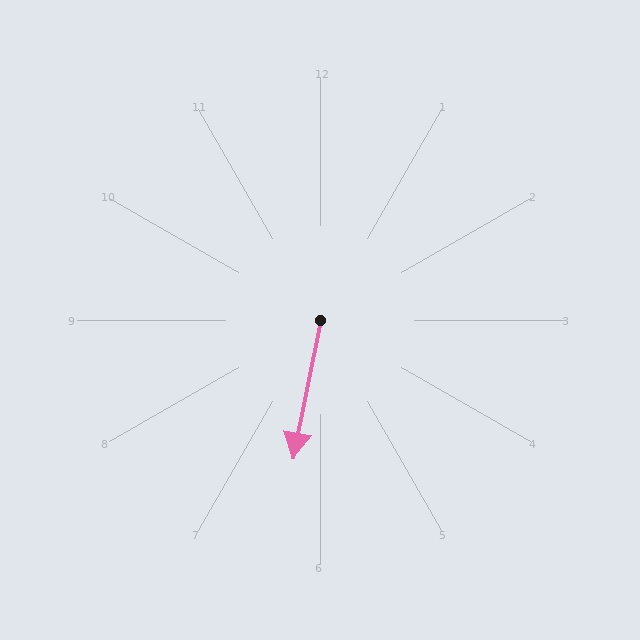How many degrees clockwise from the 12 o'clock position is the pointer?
Approximately 191 degrees.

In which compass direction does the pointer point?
South.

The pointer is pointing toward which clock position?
Roughly 6 o'clock.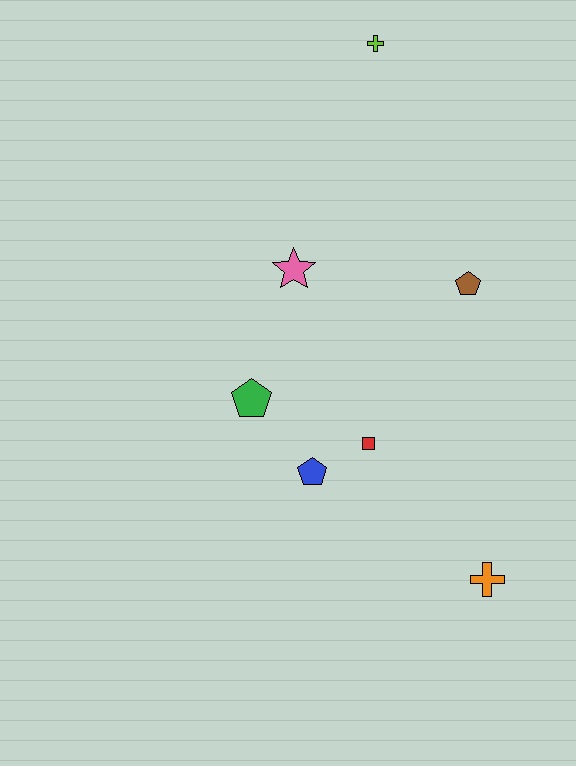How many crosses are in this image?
There are 2 crosses.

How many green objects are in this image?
There is 1 green object.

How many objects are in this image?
There are 7 objects.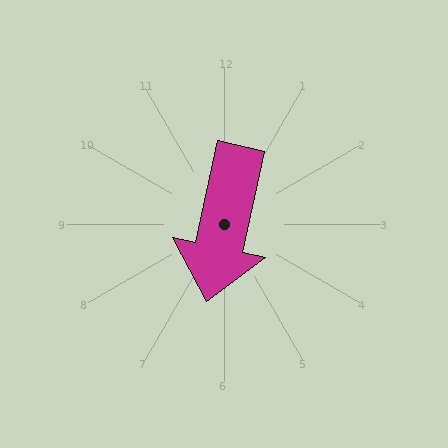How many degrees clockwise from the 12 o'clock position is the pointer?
Approximately 192 degrees.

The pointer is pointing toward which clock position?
Roughly 6 o'clock.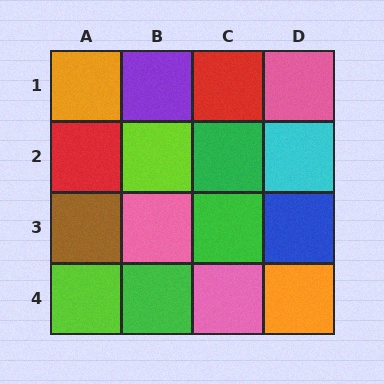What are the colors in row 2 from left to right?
Red, lime, green, cyan.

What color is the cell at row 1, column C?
Red.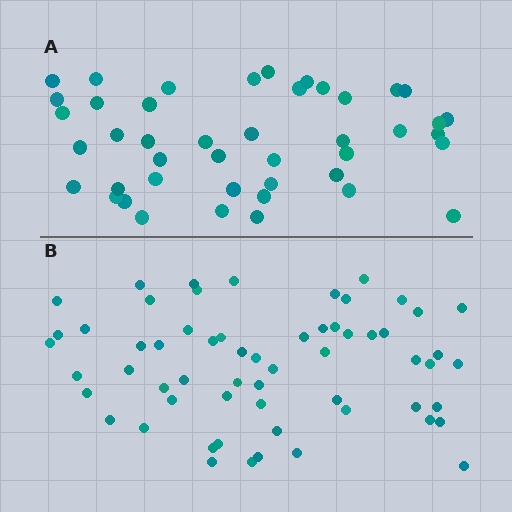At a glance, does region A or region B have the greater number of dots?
Region B (the bottom region) has more dots.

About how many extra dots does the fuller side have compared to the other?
Region B has approximately 15 more dots than region A.